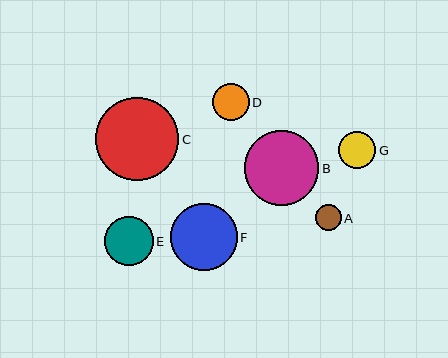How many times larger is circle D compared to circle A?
Circle D is approximately 1.4 times the size of circle A.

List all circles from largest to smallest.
From largest to smallest: C, B, F, E, G, D, A.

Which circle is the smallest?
Circle A is the smallest with a size of approximately 26 pixels.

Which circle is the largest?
Circle C is the largest with a size of approximately 84 pixels.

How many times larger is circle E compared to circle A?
Circle E is approximately 1.9 times the size of circle A.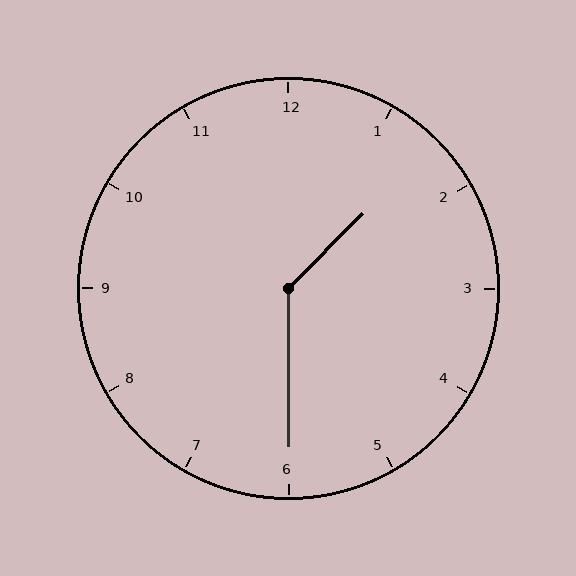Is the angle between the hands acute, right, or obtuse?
It is obtuse.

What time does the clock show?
1:30.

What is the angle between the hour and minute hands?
Approximately 135 degrees.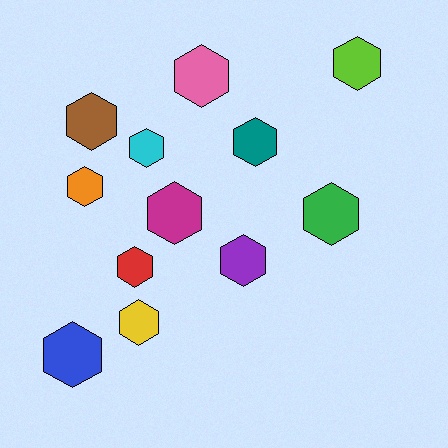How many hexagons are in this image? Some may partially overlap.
There are 12 hexagons.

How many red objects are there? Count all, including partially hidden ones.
There is 1 red object.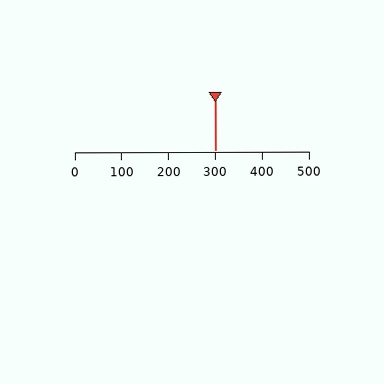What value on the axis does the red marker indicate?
The marker indicates approximately 300.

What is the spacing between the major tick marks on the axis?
The major ticks are spaced 100 apart.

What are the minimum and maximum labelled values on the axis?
The axis runs from 0 to 500.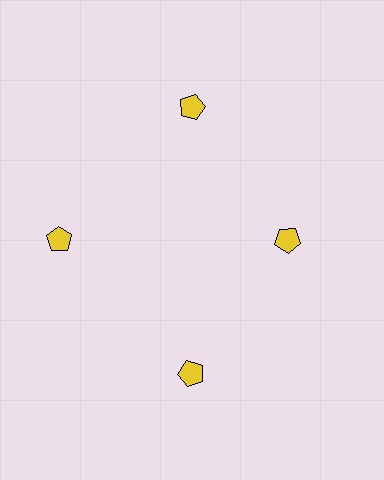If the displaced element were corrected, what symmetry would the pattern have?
It would have 4-fold rotational symmetry — the pattern would map onto itself every 90 degrees.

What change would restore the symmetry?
The symmetry would be restored by moving it outward, back onto the ring so that all 4 pentagons sit at equal angles and equal distance from the center.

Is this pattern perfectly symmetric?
No. The 4 yellow pentagons are arranged in a ring, but one element near the 3 o'clock position is pulled inward toward the center, breaking the 4-fold rotational symmetry.